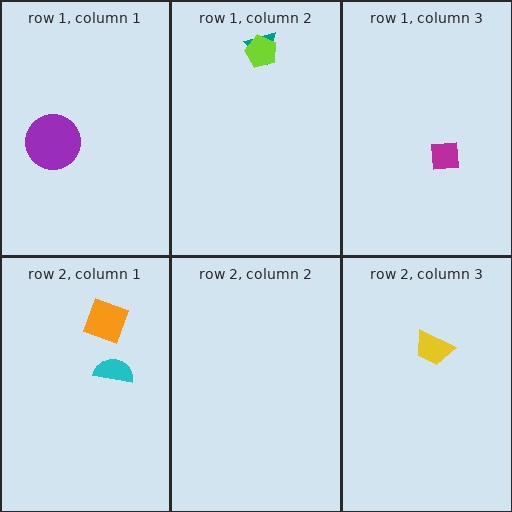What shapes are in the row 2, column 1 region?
The orange square, the cyan semicircle.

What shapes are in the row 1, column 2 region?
The teal triangle, the lime pentagon.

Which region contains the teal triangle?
The row 1, column 2 region.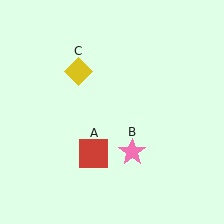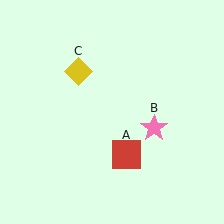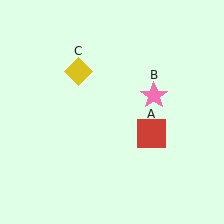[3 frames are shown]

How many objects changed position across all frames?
2 objects changed position: red square (object A), pink star (object B).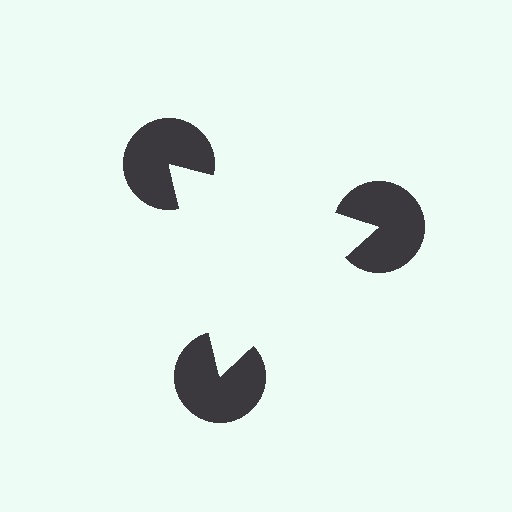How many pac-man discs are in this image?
There are 3 — one at each vertex of the illusory triangle.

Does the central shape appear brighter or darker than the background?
It typically appears slightly brighter than the background, even though no actual brightness change is drawn.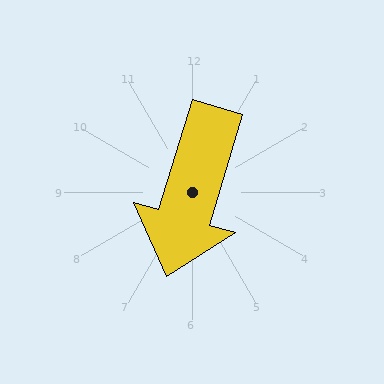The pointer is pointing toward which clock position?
Roughly 7 o'clock.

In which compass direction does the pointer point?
South.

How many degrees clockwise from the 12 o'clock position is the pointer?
Approximately 197 degrees.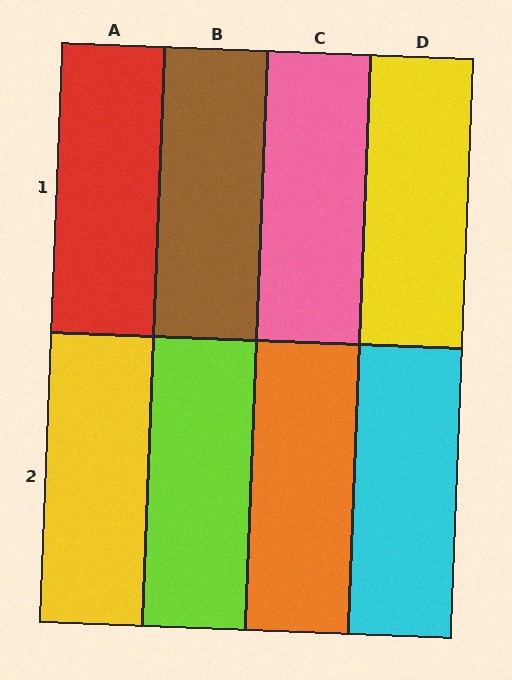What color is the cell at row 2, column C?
Orange.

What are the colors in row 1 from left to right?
Red, brown, pink, yellow.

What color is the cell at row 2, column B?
Lime.